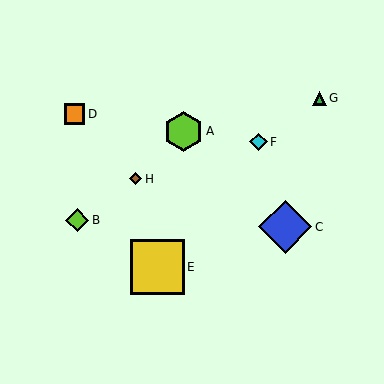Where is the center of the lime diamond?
The center of the lime diamond is at (77, 220).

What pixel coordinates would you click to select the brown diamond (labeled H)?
Click at (136, 179) to select the brown diamond H.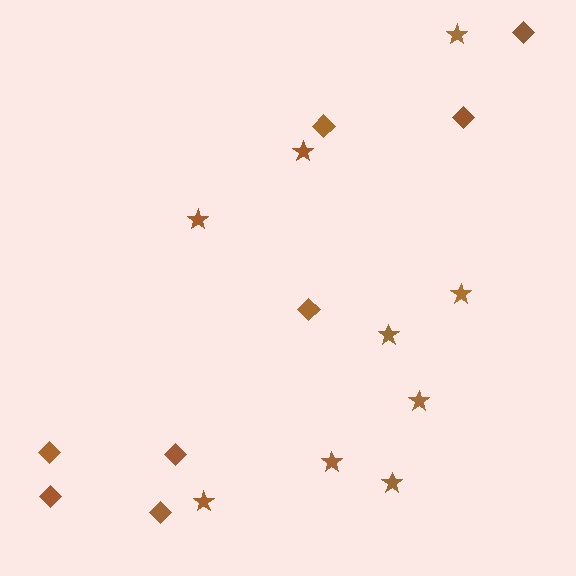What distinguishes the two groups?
There are 2 groups: one group of stars (9) and one group of diamonds (8).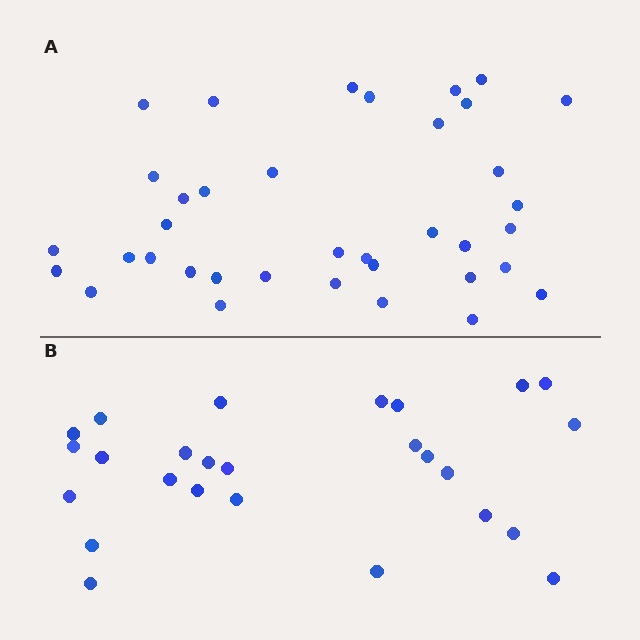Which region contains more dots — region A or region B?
Region A (the top region) has more dots.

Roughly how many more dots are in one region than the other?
Region A has roughly 12 or so more dots than region B.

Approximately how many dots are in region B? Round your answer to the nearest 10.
About 30 dots. (The exact count is 26, which rounds to 30.)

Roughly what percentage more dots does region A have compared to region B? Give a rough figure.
About 40% more.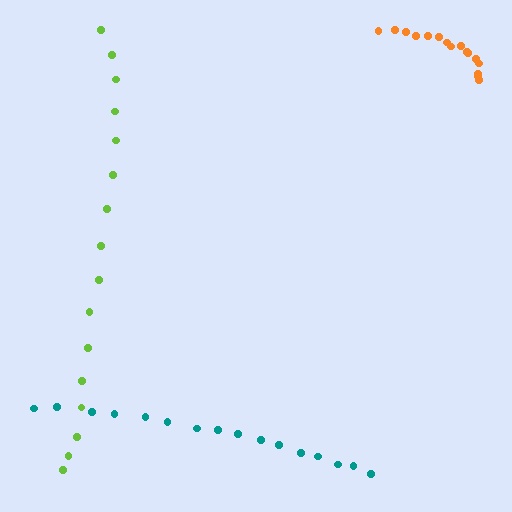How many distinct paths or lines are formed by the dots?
There are 3 distinct paths.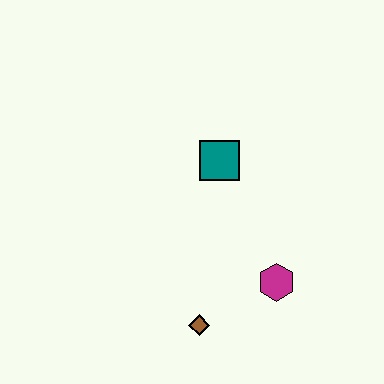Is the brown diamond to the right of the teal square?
No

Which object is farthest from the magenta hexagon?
The teal square is farthest from the magenta hexagon.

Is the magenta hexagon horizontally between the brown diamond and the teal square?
No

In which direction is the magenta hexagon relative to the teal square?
The magenta hexagon is below the teal square.